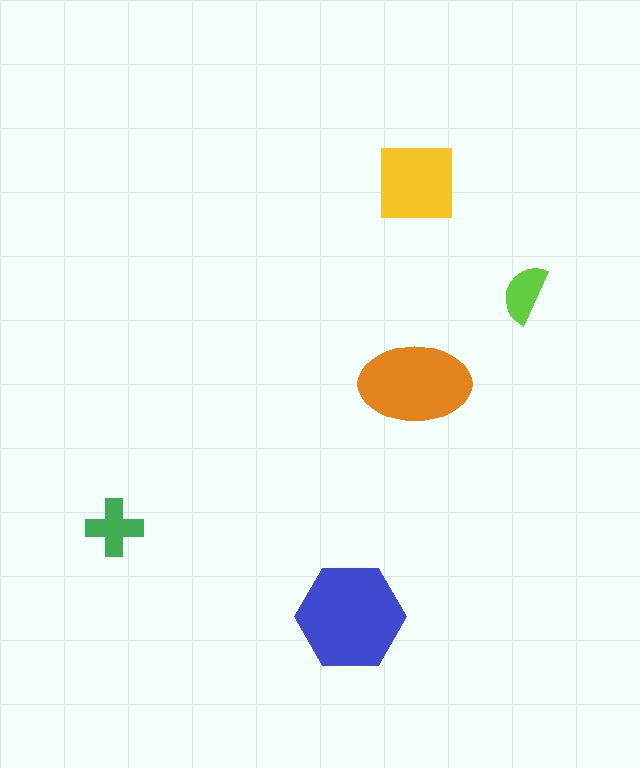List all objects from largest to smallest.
The blue hexagon, the orange ellipse, the yellow square, the green cross, the lime semicircle.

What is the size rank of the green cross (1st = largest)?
4th.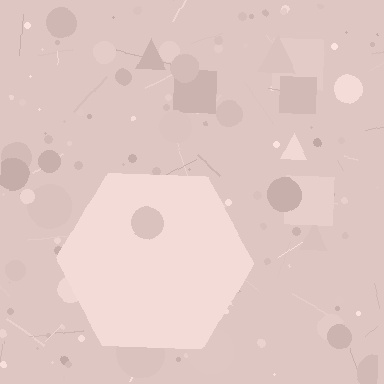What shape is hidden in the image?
A hexagon is hidden in the image.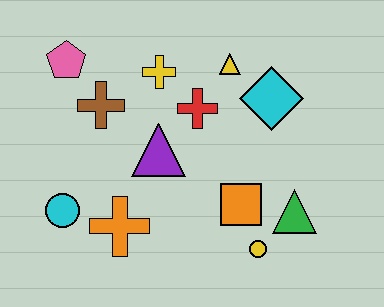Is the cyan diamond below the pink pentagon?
Yes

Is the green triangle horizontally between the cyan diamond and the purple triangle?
No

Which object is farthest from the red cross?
The cyan circle is farthest from the red cross.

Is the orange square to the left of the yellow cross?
No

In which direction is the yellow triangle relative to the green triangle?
The yellow triangle is above the green triangle.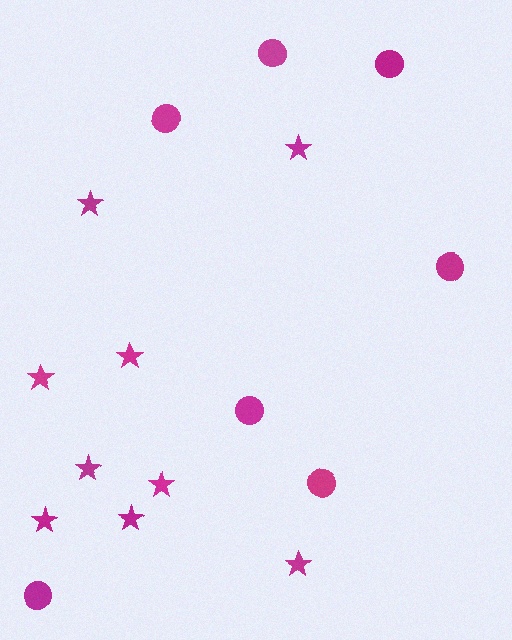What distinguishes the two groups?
There are 2 groups: one group of circles (7) and one group of stars (9).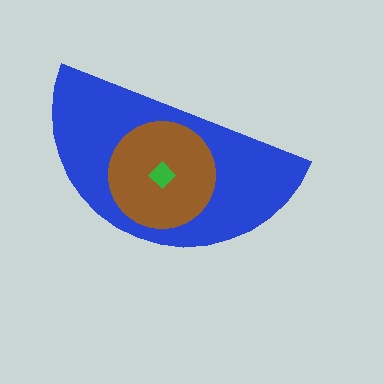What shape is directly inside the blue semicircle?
The brown circle.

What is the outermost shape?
The blue semicircle.